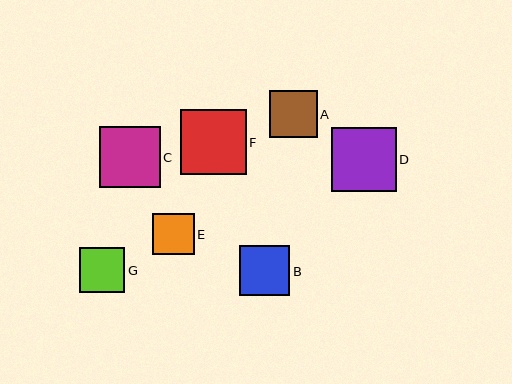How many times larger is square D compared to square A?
Square D is approximately 1.4 times the size of square A.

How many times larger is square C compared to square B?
Square C is approximately 1.2 times the size of square B.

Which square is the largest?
Square F is the largest with a size of approximately 66 pixels.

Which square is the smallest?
Square E is the smallest with a size of approximately 42 pixels.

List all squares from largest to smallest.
From largest to smallest: F, D, C, B, A, G, E.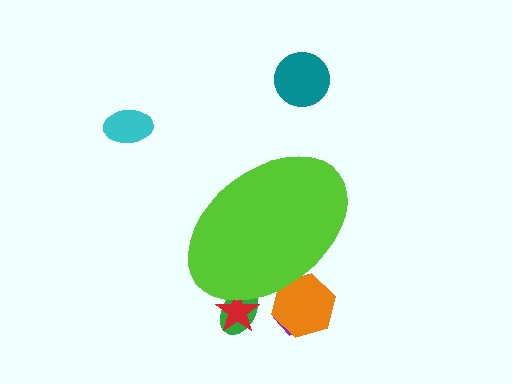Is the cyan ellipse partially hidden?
No, the cyan ellipse is fully visible.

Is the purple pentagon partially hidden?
Yes, the purple pentagon is partially hidden behind the lime ellipse.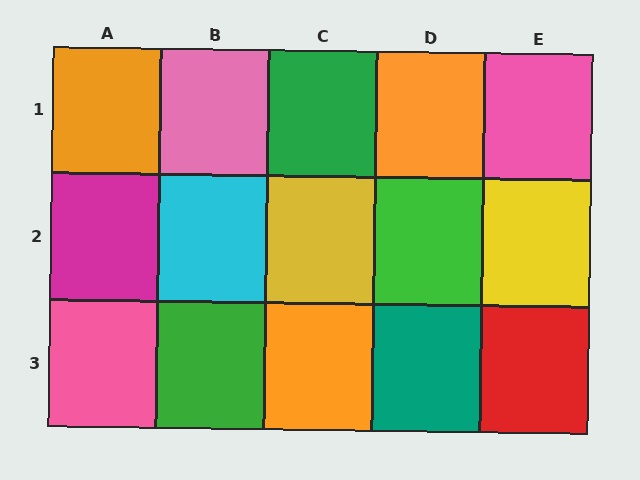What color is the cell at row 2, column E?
Yellow.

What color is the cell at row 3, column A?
Pink.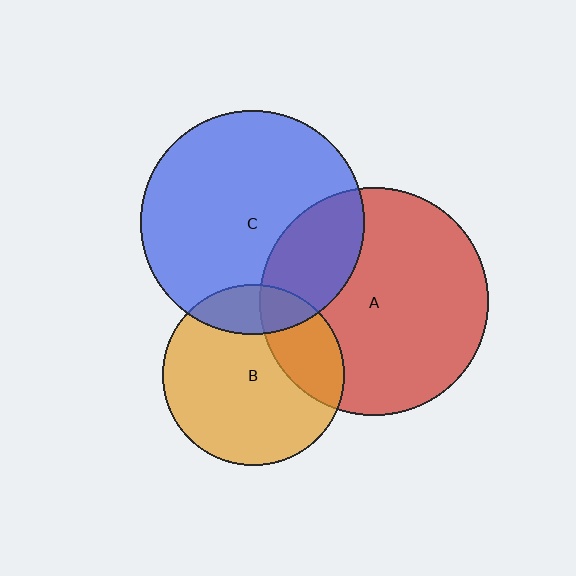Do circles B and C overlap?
Yes.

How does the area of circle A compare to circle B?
Approximately 1.6 times.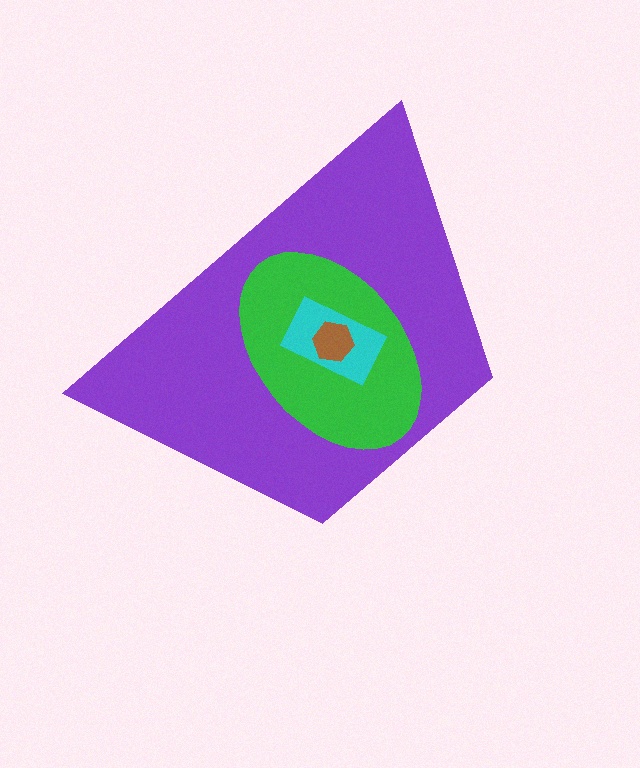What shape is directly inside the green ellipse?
The cyan rectangle.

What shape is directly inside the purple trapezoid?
The green ellipse.